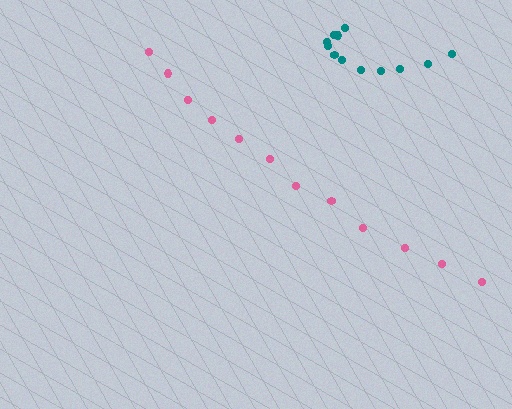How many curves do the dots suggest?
There are 2 distinct paths.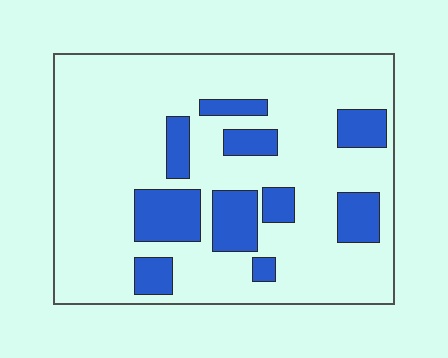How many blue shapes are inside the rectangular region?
10.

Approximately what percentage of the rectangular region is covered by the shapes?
Approximately 20%.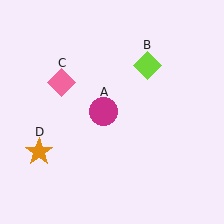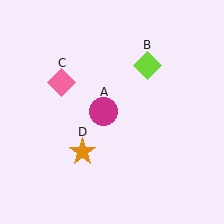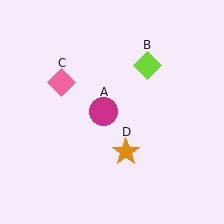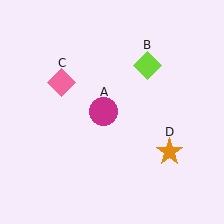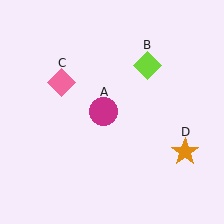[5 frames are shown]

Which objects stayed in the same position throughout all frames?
Magenta circle (object A) and lime diamond (object B) and pink diamond (object C) remained stationary.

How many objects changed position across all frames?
1 object changed position: orange star (object D).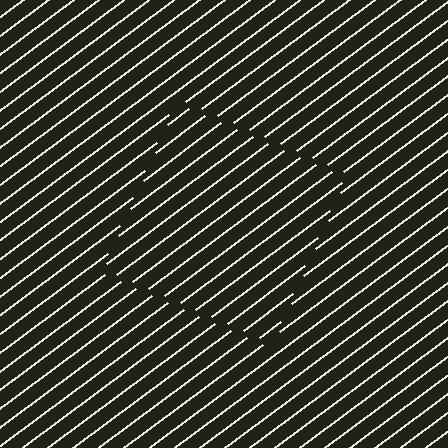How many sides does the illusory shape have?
4 sides — the line-ends trace a square.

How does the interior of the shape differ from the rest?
The interior of the shape contains the same grating, shifted by half a period — the contour is defined by the phase discontinuity where line-ends from the inner and outer gratings abut.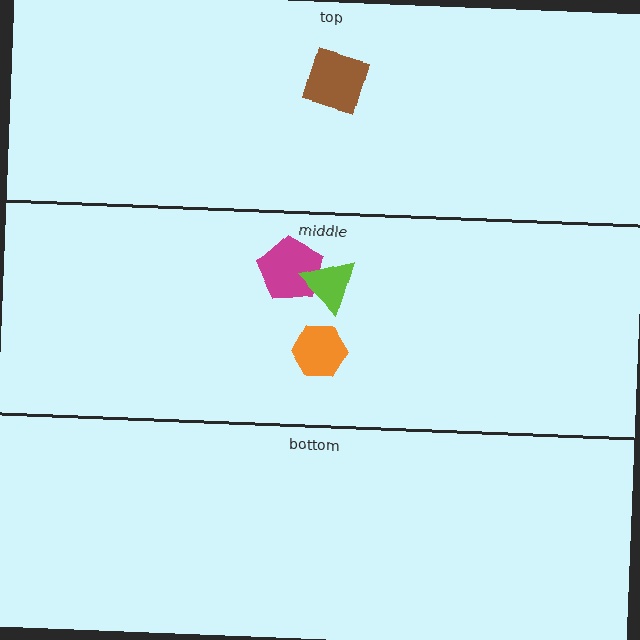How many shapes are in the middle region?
3.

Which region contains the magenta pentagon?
The middle region.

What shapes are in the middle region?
The orange hexagon, the magenta pentagon, the lime triangle.